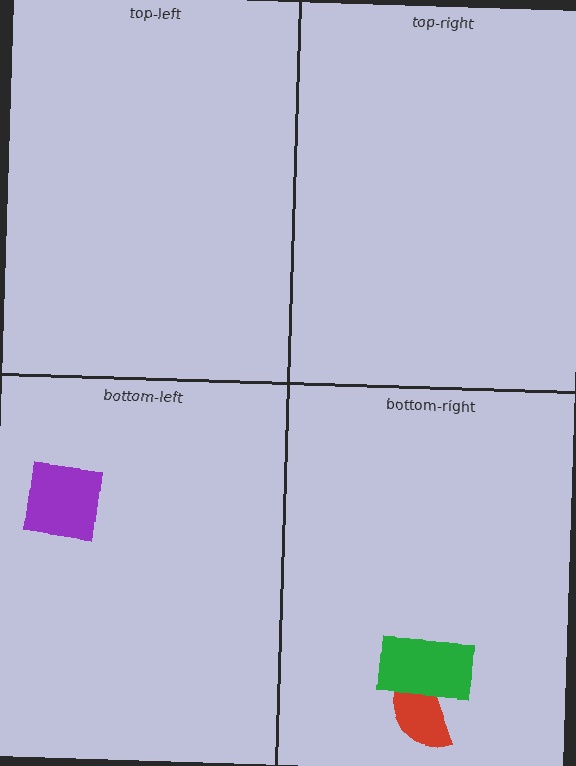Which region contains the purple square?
The bottom-left region.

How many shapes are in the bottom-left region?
1.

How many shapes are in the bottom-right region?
2.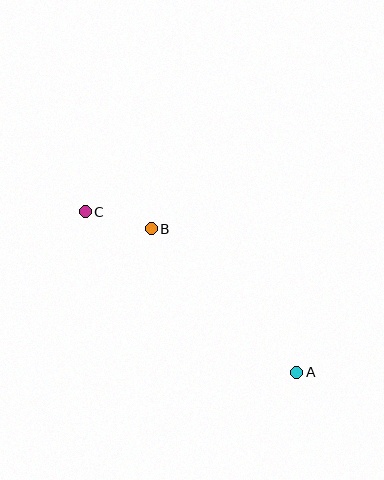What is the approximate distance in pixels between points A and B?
The distance between A and B is approximately 205 pixels.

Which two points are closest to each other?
Points B and C are closest to each other.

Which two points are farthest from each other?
Points A and C are farthest from each other.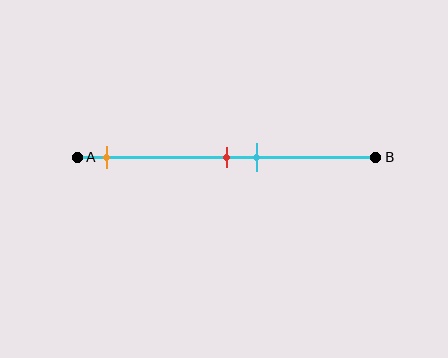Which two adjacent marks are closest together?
The red and cyan marks are the closest adjacent pair.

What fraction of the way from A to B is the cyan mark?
The cyan mark is approximately 60% (0.6) of the way from A to B.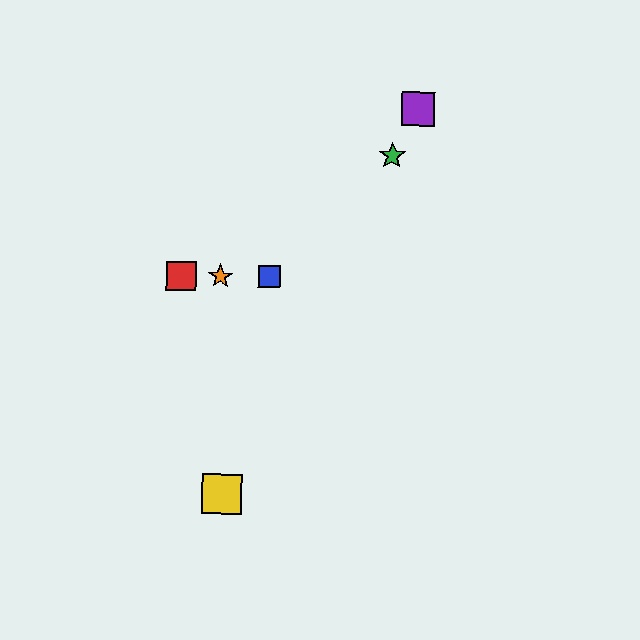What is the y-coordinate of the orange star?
The orange star is at y≈276.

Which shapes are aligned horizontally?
The red square, the blue square, the orange star are aligned horizontally.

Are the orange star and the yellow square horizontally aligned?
No, the orange star is at y≈276 and the yellow square is at y≈494.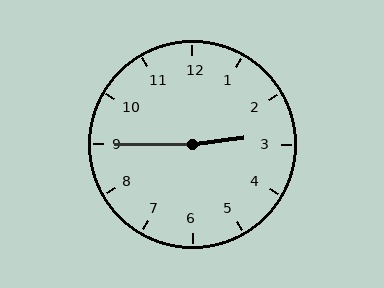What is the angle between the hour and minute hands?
Approximately 172 degrees.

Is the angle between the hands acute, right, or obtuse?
It is obtuse.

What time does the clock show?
2:45.